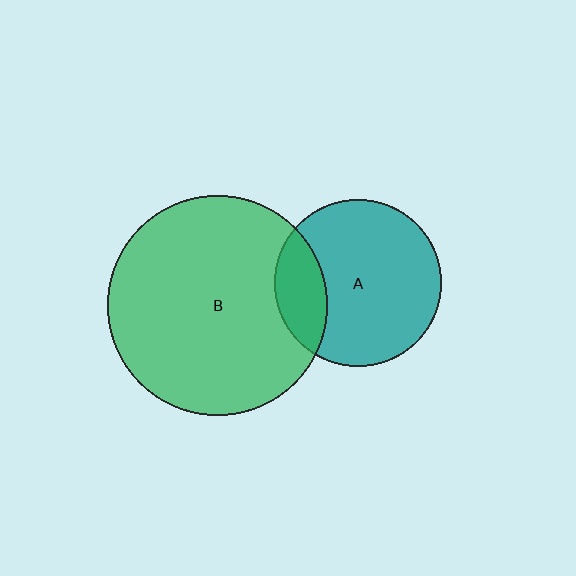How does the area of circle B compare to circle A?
Approximately 1.7 times.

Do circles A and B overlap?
Yes.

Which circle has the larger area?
Circle B (green).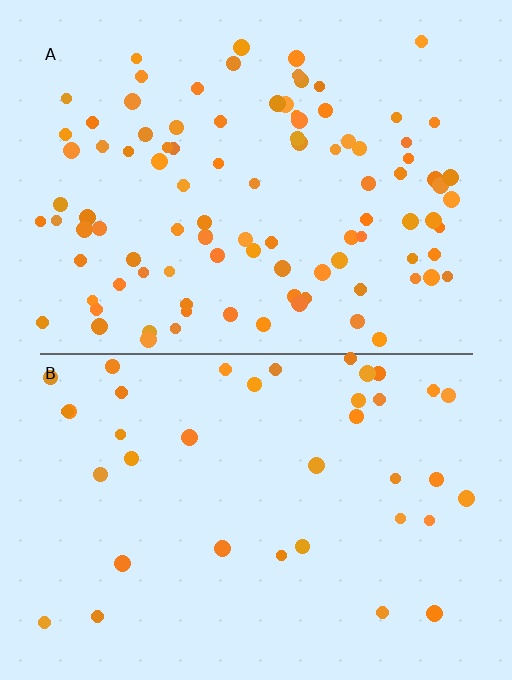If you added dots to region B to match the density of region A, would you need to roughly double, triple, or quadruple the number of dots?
Approximately triple.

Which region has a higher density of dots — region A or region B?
A (the top).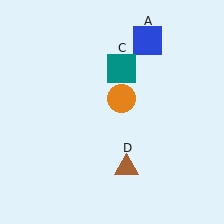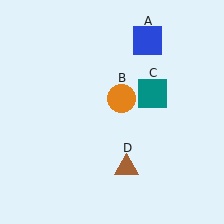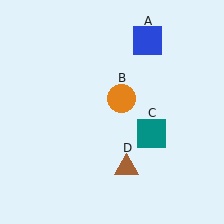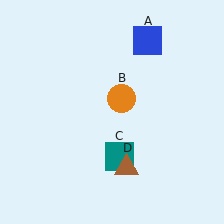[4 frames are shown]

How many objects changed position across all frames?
1 object changed position: teal square (object C).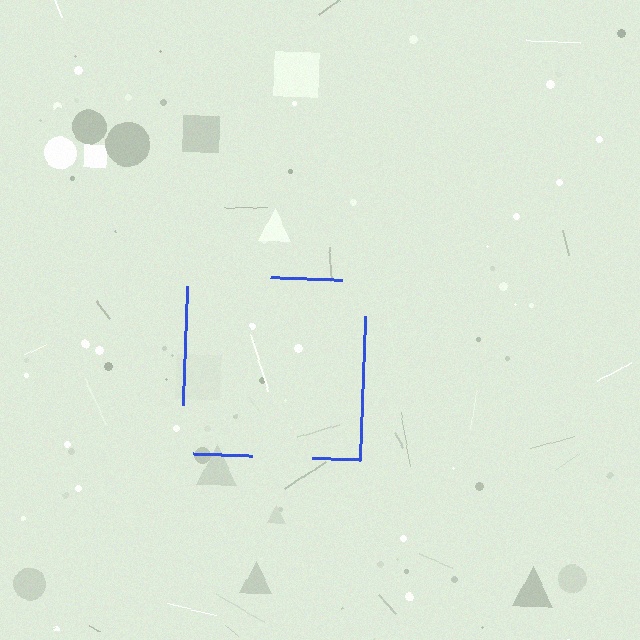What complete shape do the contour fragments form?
The contour fragments form a square.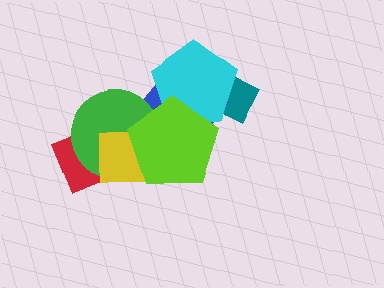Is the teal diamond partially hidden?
Yes, it is partially covered by another shape.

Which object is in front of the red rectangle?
The green circle is in front of the red rectangle.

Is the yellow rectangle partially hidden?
Yes, it is partially covered by another shape.